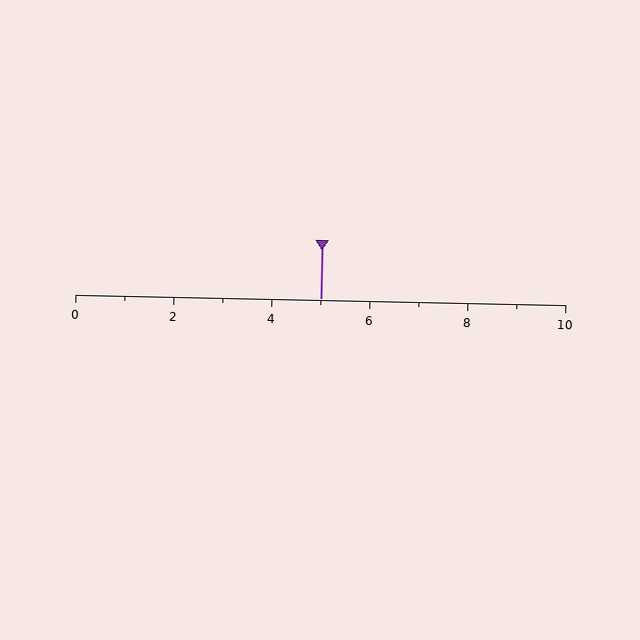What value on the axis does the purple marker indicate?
The marker indicates approximately 5.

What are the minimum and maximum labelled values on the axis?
The axis runs from 0 to 10.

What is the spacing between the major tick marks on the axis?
The major ticks are spaced 2 apart.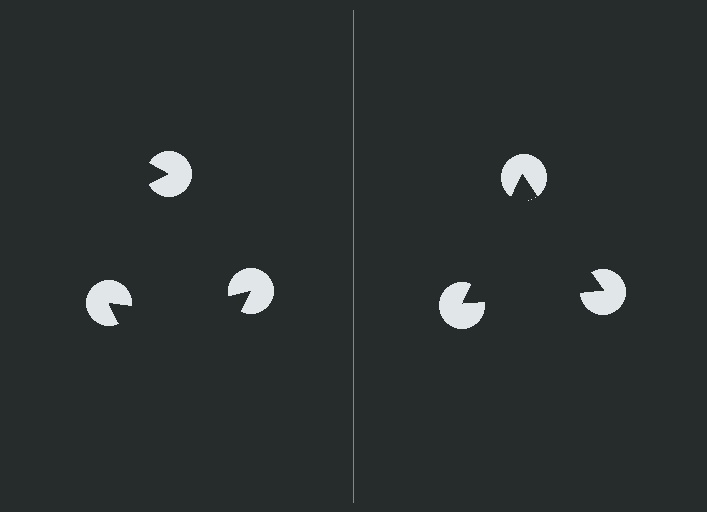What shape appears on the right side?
An illusory triangle.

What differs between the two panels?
The pac-man discs are positioned identically on both sides; only the wedge orientations differ. On the right they align to a triangle; on the left they are misaligned.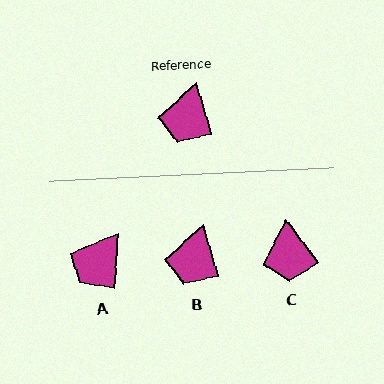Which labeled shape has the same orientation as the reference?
B.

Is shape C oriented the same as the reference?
No, it is off by about 21 degrees.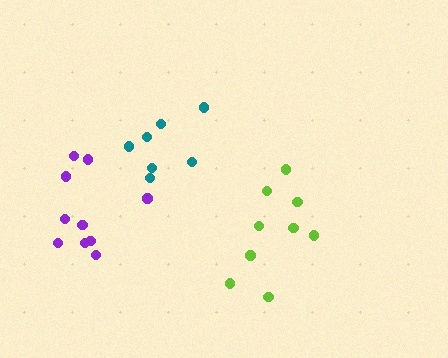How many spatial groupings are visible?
There are 3 spatial groupings.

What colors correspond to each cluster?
The clusters are colored: teal, purple, lime.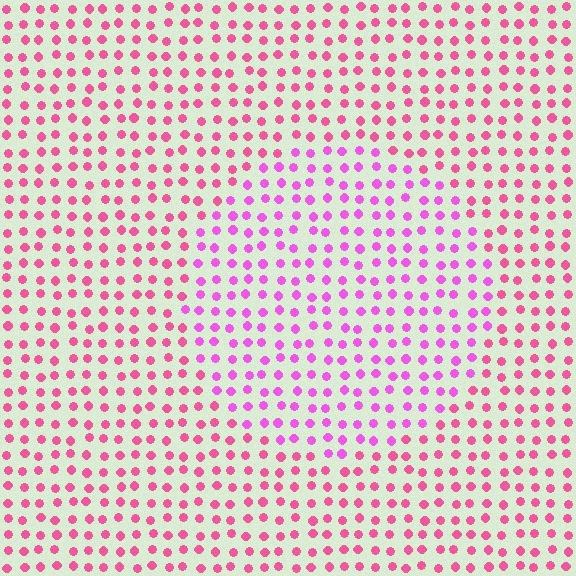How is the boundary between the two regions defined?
The boundary is defined purely by a slight shift in hue (about 30 degrees). Spacing, size, and orientation are identical on both sides.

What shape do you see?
I see a circle.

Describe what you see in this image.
The image is filled with small pink elements in a uniform arrangement. A circle-shaped region is visible where the elements are tinted to a slightly different hue, forming a subtle color boundary.